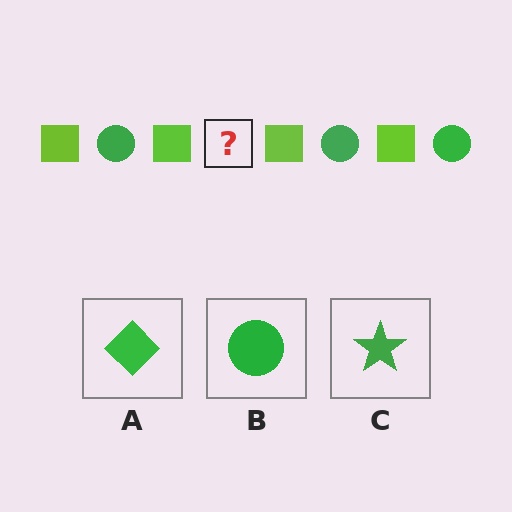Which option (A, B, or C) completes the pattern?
B.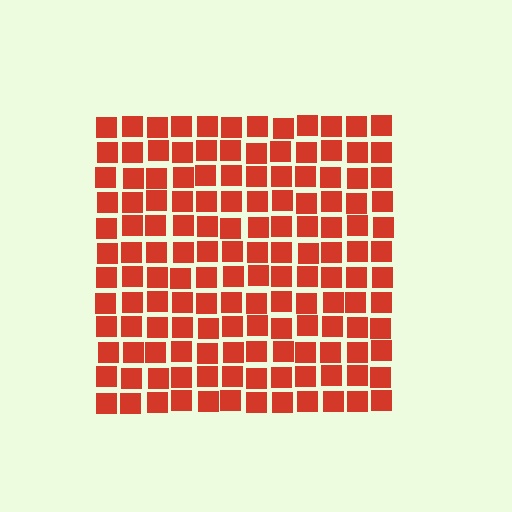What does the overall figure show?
The overall figure shows a square.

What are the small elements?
The small elements are squares.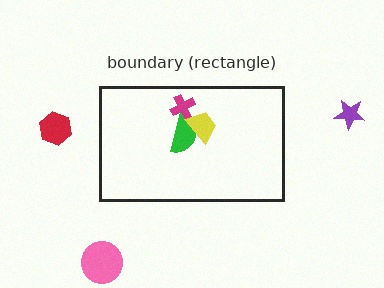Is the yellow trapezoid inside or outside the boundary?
Inside.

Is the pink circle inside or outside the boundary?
Outside.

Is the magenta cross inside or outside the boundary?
Inside.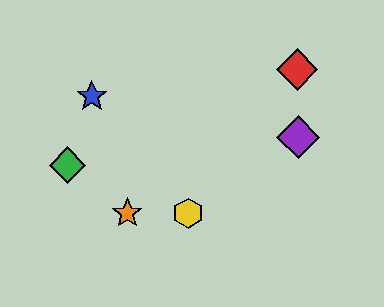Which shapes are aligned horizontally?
The yellow hexagon, the orange star are aligned horizontally.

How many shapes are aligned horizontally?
2 shapes (the yellow hexagon, the orange star) are aligned horizontally.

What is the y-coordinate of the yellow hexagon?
The yellow hexagon is at y≈213.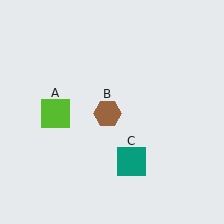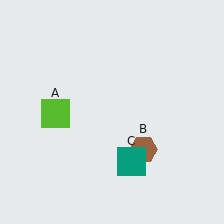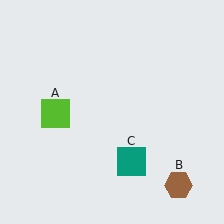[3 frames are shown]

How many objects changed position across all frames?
1 object changed position: brown hexagon (object B).